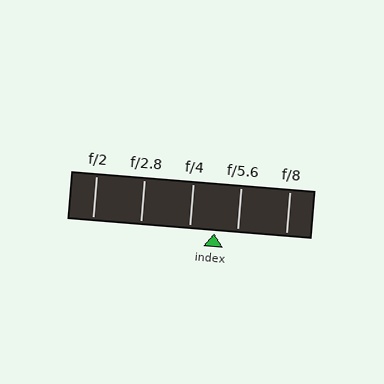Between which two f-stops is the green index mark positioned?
The index mark is between f/4 and f/5.6.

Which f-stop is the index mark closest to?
The index mark is closest to f/5.6.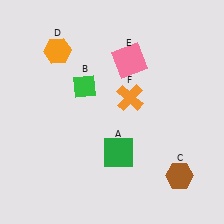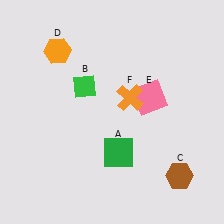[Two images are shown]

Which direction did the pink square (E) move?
The pink square (E) moved down.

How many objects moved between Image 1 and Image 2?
1 object moved between the two images.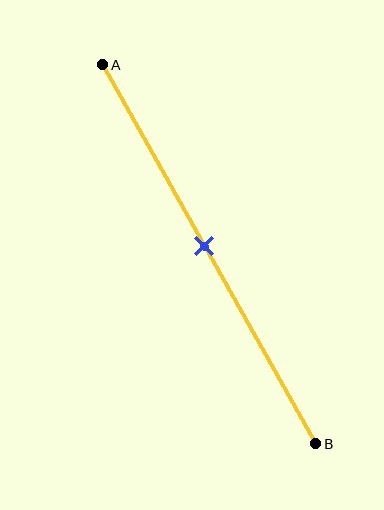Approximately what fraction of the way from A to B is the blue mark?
The blue mark is approximately 50% of the way from A to B.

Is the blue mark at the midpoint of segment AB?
Yes, the mark is approximately at the midpoint.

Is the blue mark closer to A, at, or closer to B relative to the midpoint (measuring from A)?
The blue mark is approximately at the midpoint of segment AB.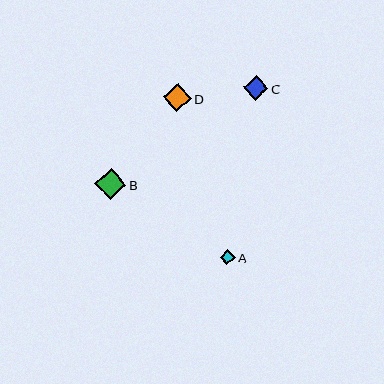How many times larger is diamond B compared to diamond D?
Diamond B is approximately 1.1 times the size of diamond D.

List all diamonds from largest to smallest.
From largest to smallest: B, D, C, A.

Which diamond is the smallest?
Diamond A is the smallest with a size of approximately 15 pixels.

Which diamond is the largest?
Diamond B is the largest with a size of approximately 31 pixels.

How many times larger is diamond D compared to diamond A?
Diamond D is approximately 1.9 times the size of diamond A.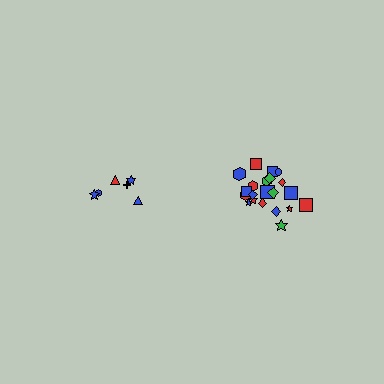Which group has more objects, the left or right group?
The right group.